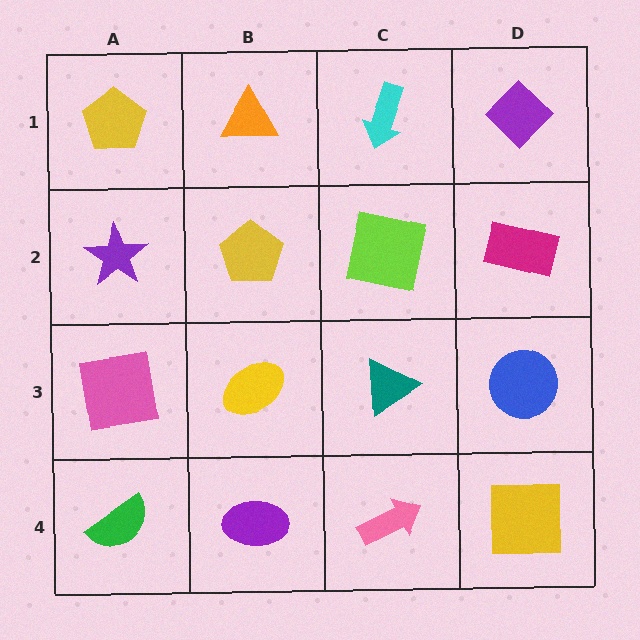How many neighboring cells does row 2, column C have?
4.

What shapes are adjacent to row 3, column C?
A lime square (row 2, column C), a pink arrow (row 4, column C), a yellow ellipse (row 3, column B), a blue circle (row 3, column D).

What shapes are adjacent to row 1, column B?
A yellow pentagon (row 2, column B), a yellow pentagon (row 1, column A), a cyan arrow (row 1, column C).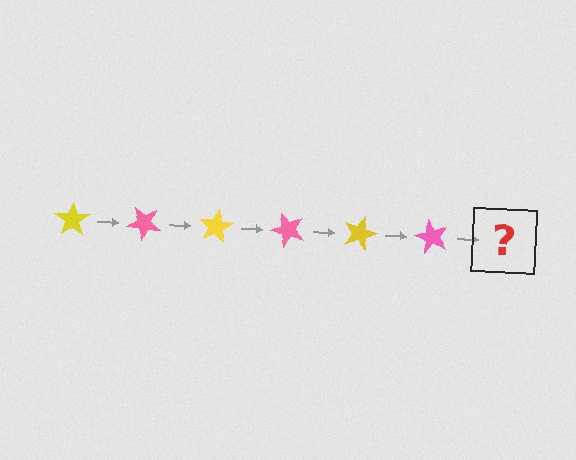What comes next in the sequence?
The next element should be a yellow star, rotated 240 degrees from the start.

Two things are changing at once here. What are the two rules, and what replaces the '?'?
The two rules are that it rotates 40 degrees each step and the color cycles through yellow and pink. The '?' should be a yellow star, rotated 240 degrees from the start.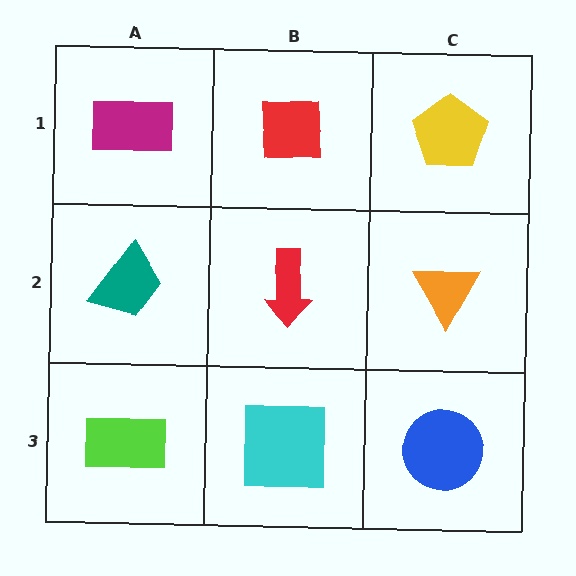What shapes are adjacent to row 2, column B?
A red square (row 1, column B), a cyan square (row 3, column B), a teal trapezoid (row 2, column A), an orange triangle (row 2, column C).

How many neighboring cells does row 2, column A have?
3.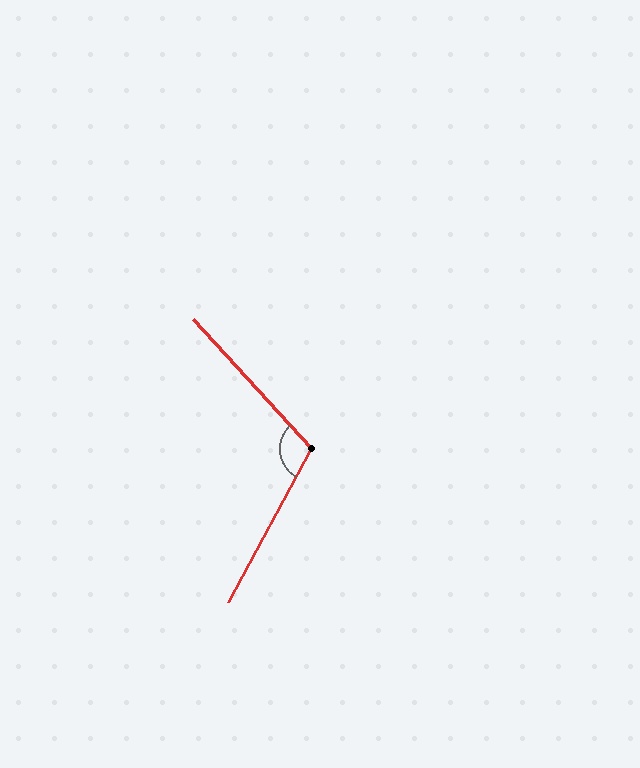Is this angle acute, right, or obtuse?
It is obtuse.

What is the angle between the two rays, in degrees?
Approximately 109 degrees.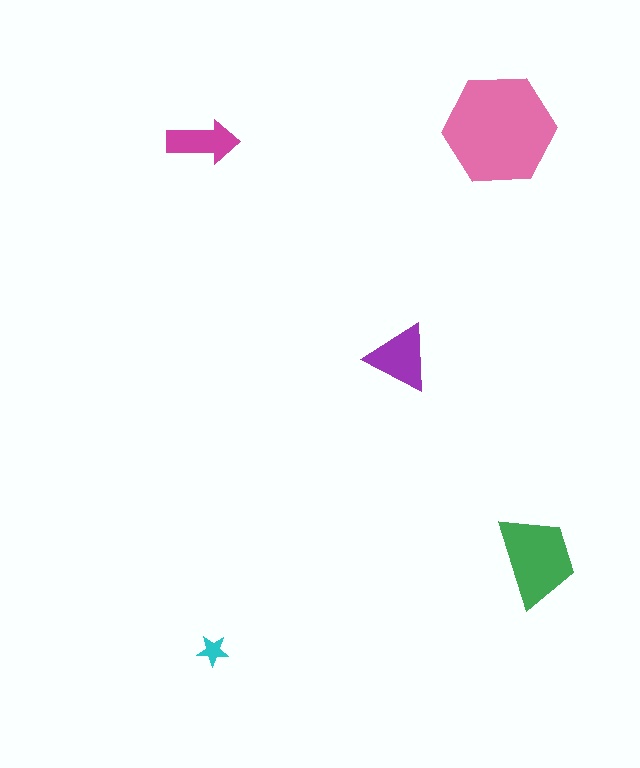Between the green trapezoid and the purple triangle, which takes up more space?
The green trapezoid.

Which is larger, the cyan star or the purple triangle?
The purple triangle.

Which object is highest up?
The pink hexagon is topmost.